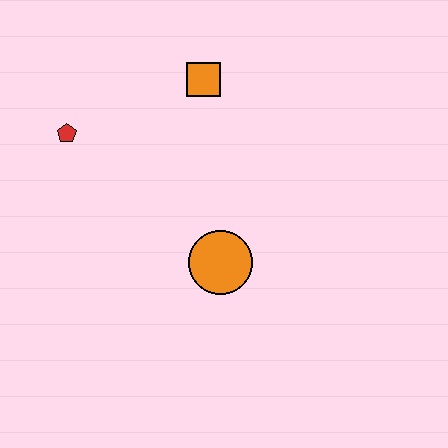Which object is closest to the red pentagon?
The orange square is closest to the red pentagon.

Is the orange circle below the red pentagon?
Yes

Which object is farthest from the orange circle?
The red pentagon is farthest from the orange circle.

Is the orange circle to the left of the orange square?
No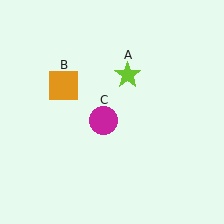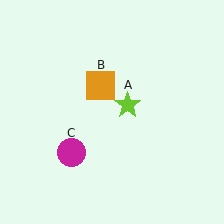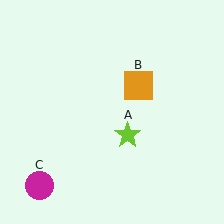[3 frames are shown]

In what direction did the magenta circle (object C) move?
The magenta circle (object C) moved down and to the left.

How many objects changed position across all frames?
3 objects changed position: lime star (object A), orange square (object B), magenta circle (object C).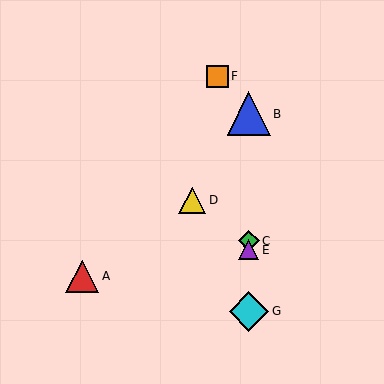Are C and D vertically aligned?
No, C is at x≈249 and D is at x≈192.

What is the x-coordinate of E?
Object E is at x≈249.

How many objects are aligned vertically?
4 objects (B, C, E, G) are aligned vertically.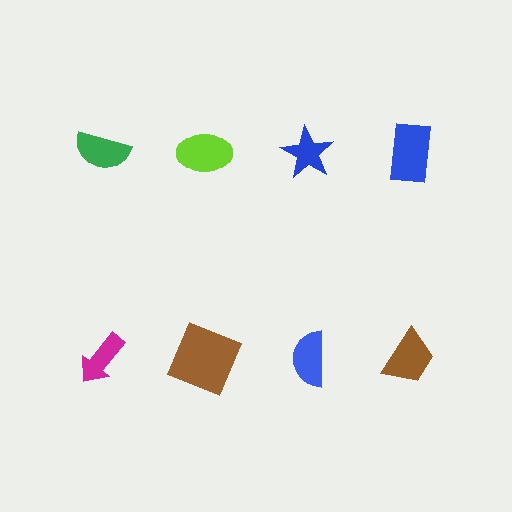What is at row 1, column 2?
A lime ellipse.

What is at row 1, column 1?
A green semicircle.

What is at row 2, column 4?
A brown trapezoid.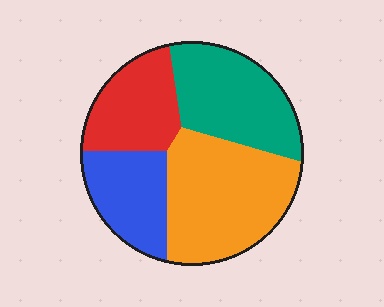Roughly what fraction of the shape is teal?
Teal takes up between a sixth and a third of the shape.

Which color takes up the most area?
Orange, at roughly 35%.